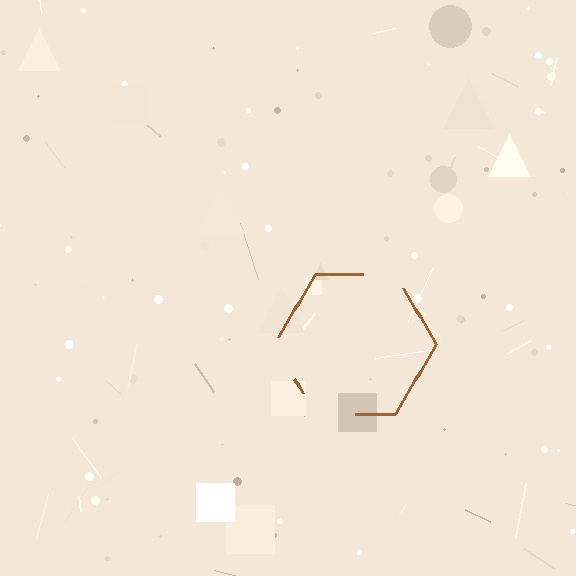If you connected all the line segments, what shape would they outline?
They would outline a hexagon.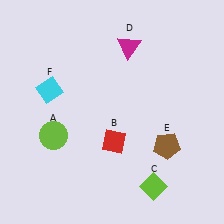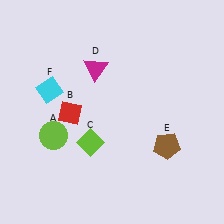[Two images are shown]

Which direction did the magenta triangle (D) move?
The magenta triangle (D) moved left.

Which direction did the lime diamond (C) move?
The lime diamond (C) moved left.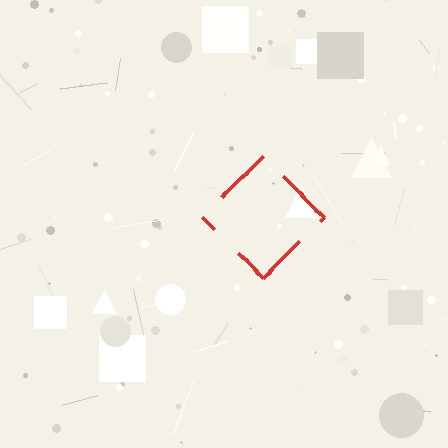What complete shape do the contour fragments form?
The contour fragments form a diamond.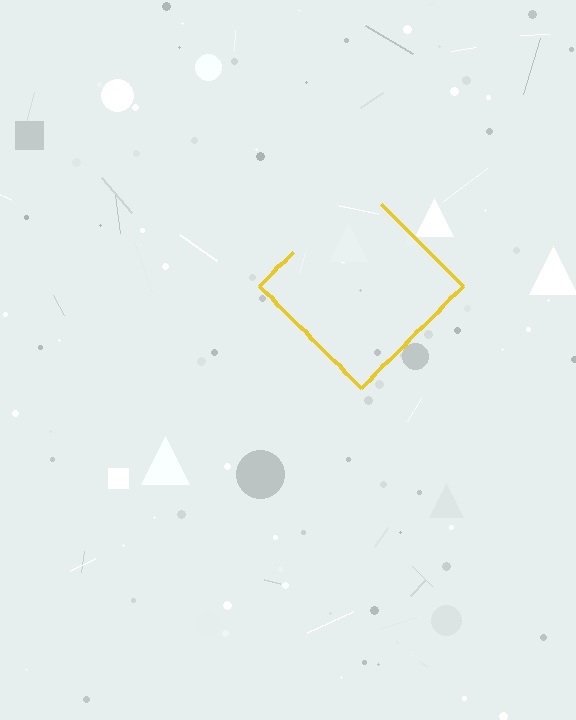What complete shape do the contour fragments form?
The contour fragments form a diamond.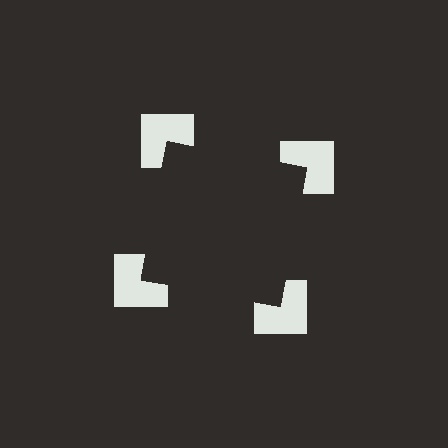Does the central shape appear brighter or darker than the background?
It typically appears slightly darker than the background, even though no actual brightness change is drawn.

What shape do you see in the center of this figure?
An illusory square — its edges are inferred from the aligned wedge cuts in the notched squares, not physically drawn.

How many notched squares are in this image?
There are 4 — one at each vertex of the illusory square.